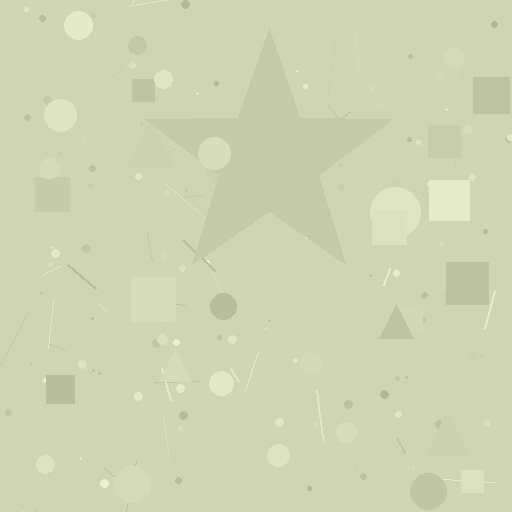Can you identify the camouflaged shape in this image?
The camouflaged shape is a star.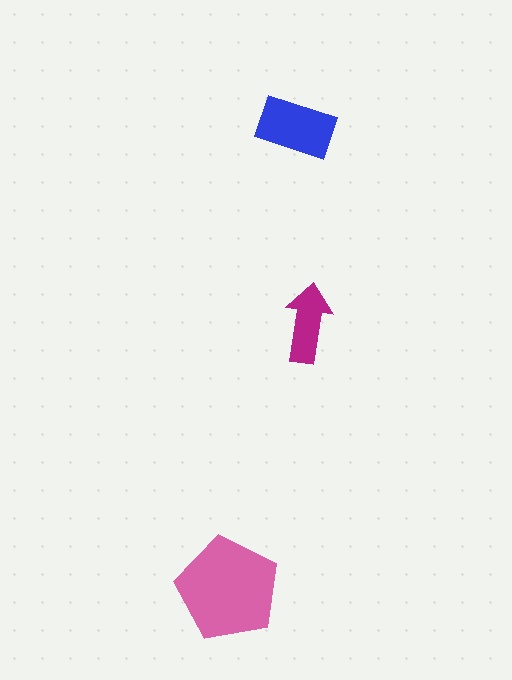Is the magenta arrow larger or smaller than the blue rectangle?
Smaller.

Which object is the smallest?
The magenta arrow.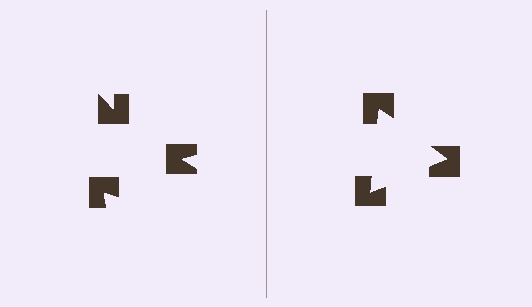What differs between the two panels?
The notched squares are positioned identically on both sides; only the wedge orientations differ. On the right they align to a triangle; on the left they are misaligned.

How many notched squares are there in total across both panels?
6 — 3 on each side.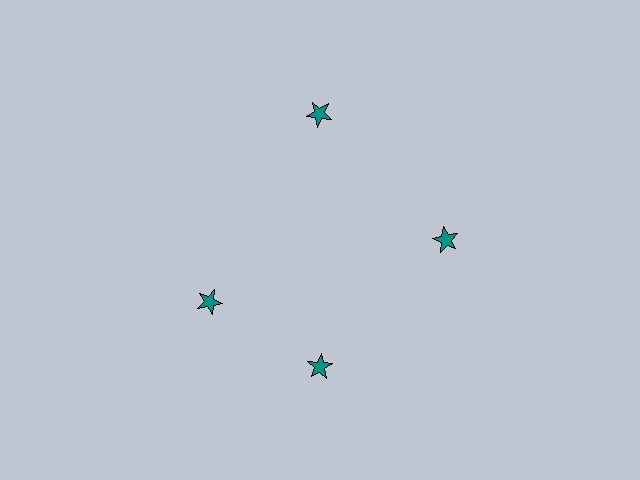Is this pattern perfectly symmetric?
No. The 4 teal stars are arranged in a ring, but one element near the 9 o'clock position is rotated out of alignment along the ring, breaking the 4-fold rotational symmetry.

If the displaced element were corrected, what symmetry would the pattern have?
It would have 4-fold rotational symmetry — the pattern would map onto itself every 90 degrees.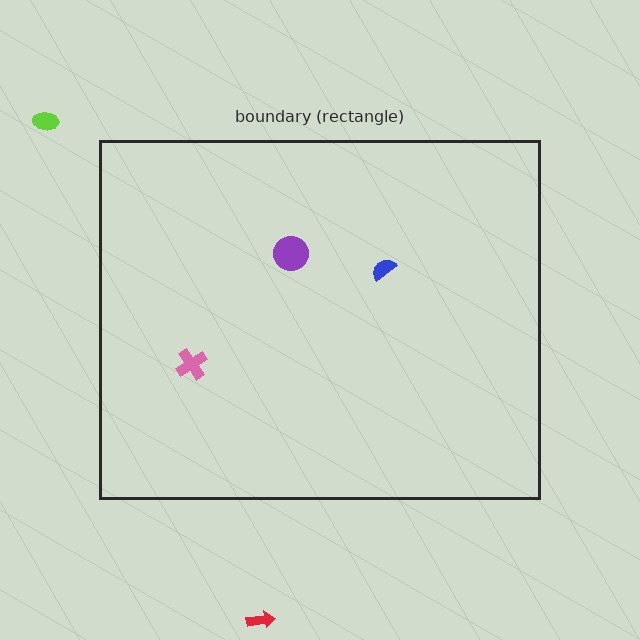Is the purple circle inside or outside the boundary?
Inside.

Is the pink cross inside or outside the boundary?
Inside.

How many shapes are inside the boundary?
3 inside, 2 outside.